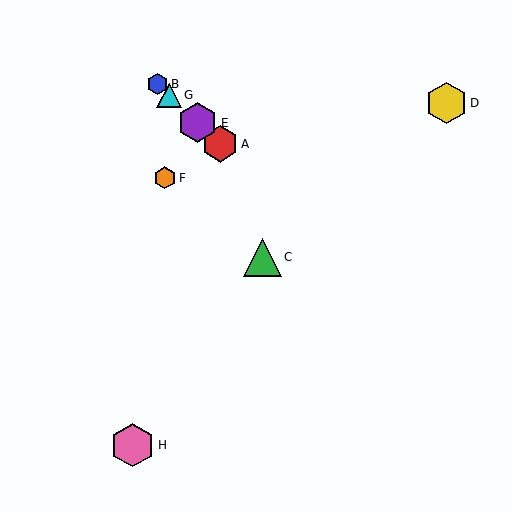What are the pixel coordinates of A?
Object A is at (220, 144).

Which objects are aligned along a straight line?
Objects A, B, E, G are aligned along a straight line.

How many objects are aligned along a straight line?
4 objects (A, B, E, G) are aligned along a straight line.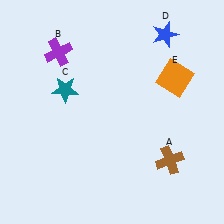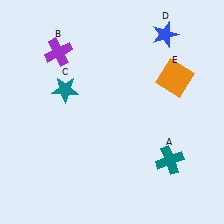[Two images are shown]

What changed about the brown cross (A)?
In Image 1, A is brown. In Image 2, it changed to teal.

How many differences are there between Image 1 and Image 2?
There is 1 difference between the two images.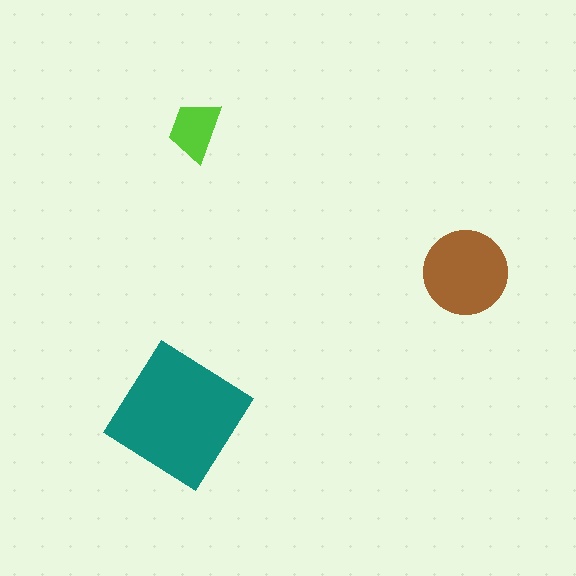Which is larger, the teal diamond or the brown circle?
The teal diamond.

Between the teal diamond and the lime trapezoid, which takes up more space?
The teal diamond.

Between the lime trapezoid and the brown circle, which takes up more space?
The brown circle.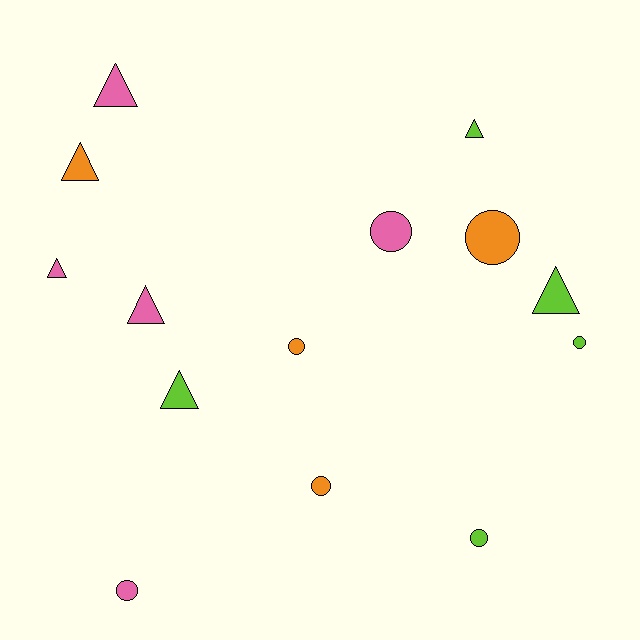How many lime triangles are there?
There are 3 lime triangles.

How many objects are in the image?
There are 14 objects.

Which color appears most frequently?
Pink, with 5 objects.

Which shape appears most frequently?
Triangle, with 7 objects.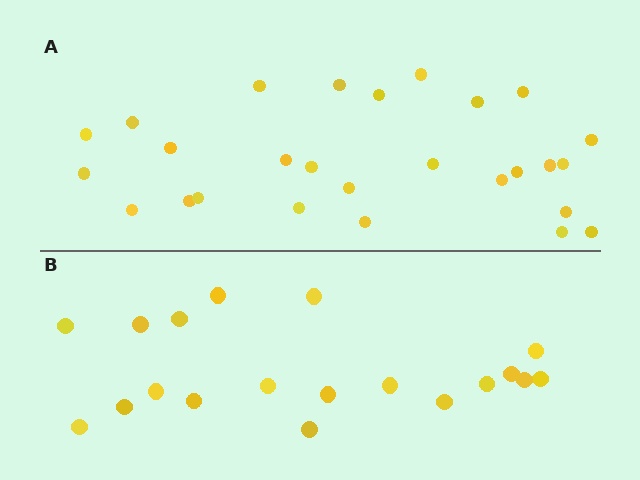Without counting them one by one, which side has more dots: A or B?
Region A (the top region) has more dots.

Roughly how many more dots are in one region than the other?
Region A has roughly 8 or so more dots than region B.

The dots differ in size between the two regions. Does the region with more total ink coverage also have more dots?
No. Region B has more total ink coverage because its dots are larger, but region A actually contains more individual dots. Total area can be misleading — the number of items is what matters here.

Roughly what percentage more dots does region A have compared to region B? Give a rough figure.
About 40% more.